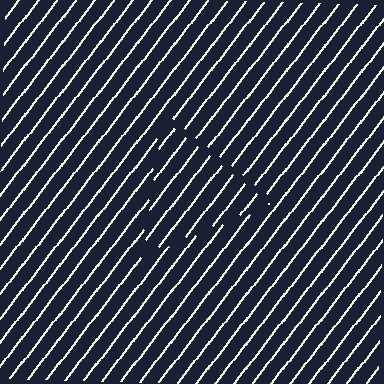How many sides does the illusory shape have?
3 sides — the line-ends trace a triangle.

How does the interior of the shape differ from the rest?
The interior of the shape contains the same grating, shifted by half a period — the contour is defined by the phase discontinuity where line-ends from the inner and outer gratings abut.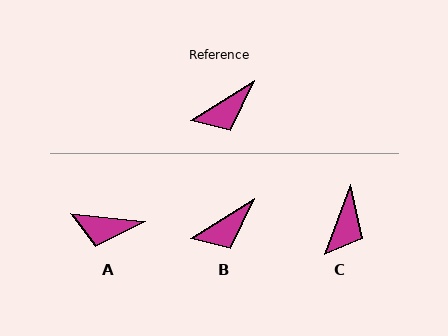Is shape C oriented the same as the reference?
No, it is off by about 37 degrees.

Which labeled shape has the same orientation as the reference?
B.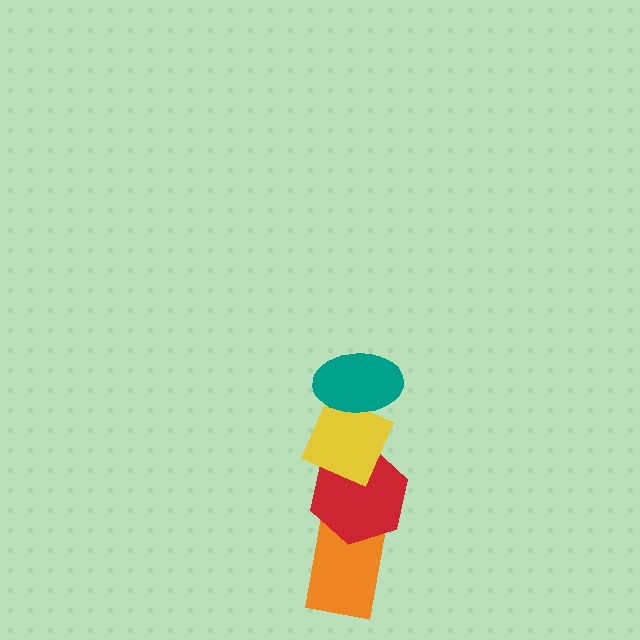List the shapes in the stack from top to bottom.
From top to bottom: the teal ellipse, the yellow diamond, the red hexagon, the orange rectangle.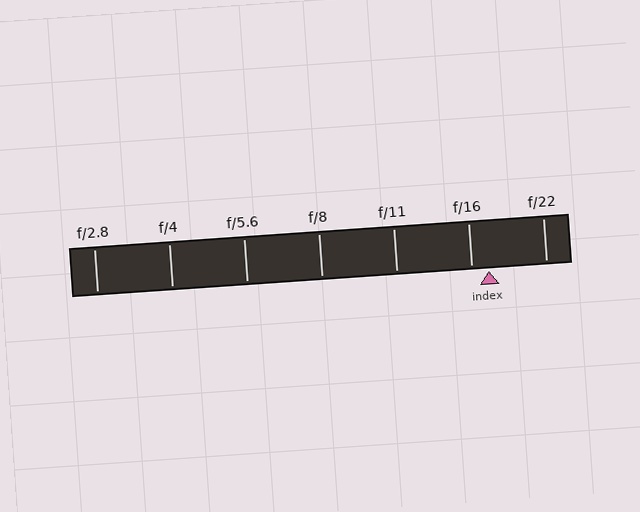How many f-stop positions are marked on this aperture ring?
There are 7 f-stop positions marked.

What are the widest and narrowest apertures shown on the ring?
The widest aperture shown is f/2.8 and the narrowest is f/22.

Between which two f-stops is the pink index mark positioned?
The index mark is between f/16 and f/22.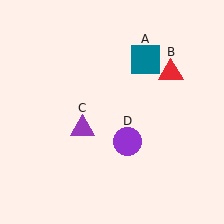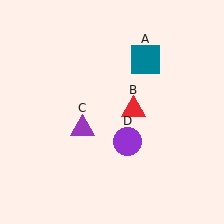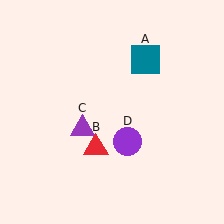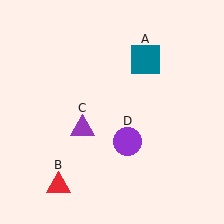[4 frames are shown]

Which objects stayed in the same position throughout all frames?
Teal square (object A) and purple triangle (object C) and purple circle (object D) remained stationary.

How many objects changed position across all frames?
1 object changed position: red triangle (object B).